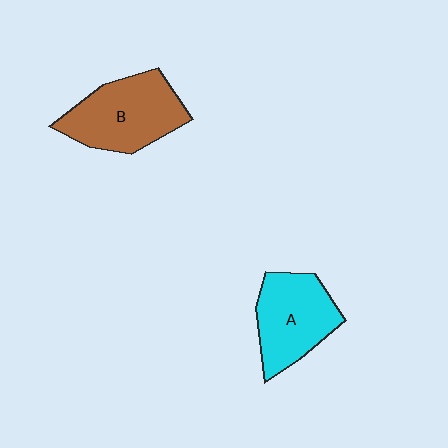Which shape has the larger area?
Shape B (brown).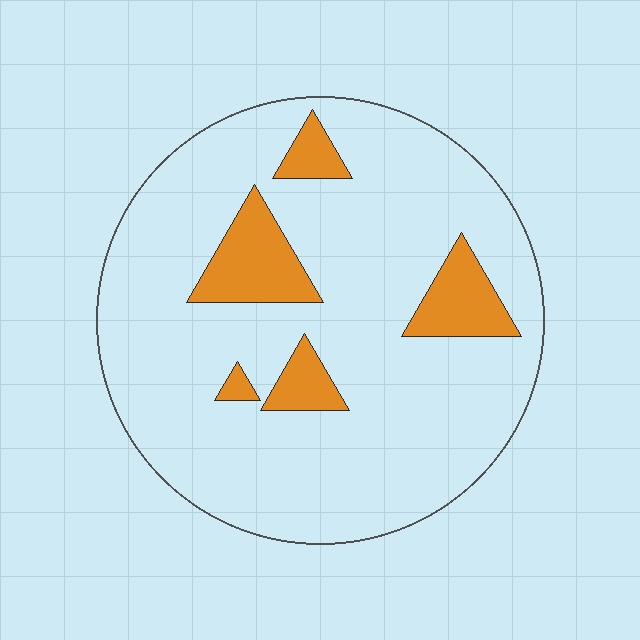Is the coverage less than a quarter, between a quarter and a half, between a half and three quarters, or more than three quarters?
Less than a quarter.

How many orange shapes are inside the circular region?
5.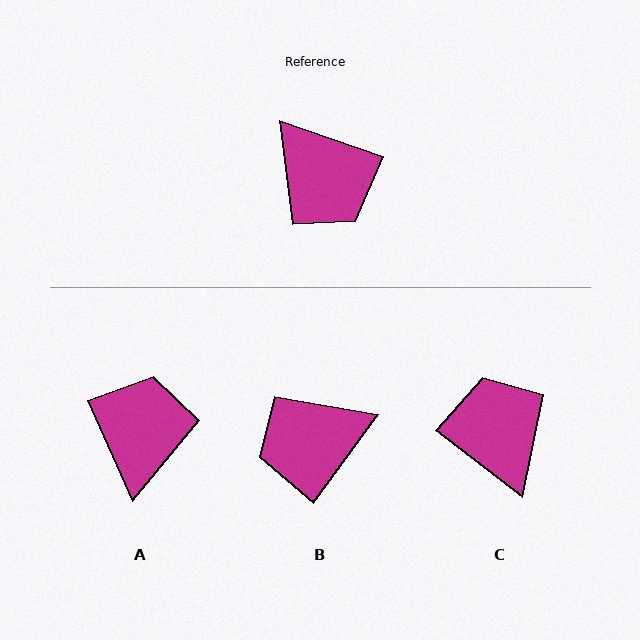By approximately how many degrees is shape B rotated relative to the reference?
Approximately 107 degrees clockwise.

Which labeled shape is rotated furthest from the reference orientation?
C, about 161 degrees away.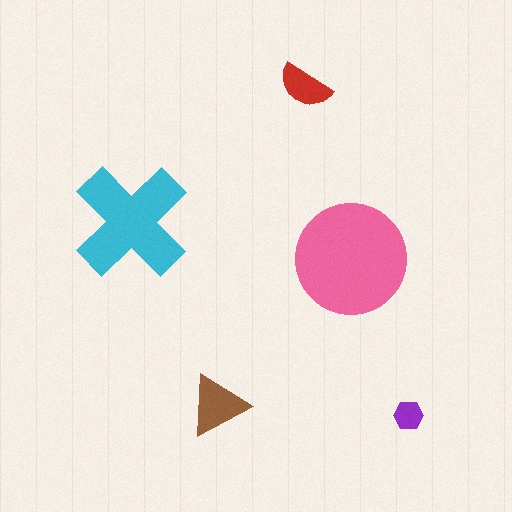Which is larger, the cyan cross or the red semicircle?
The cyan cross.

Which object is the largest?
The pink circle.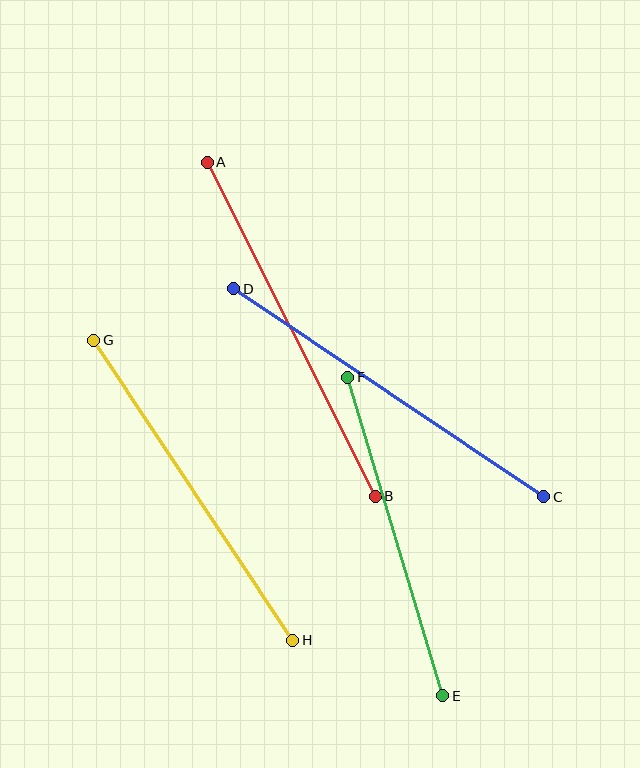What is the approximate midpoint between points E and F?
The midpoint is at approximately (395, 536) pixels.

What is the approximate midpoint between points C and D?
The midpoint is at approximately (389, 393) pixels.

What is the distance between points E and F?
The distance is approximately 332 pixels.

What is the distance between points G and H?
The distance is approximately 360 pixels.